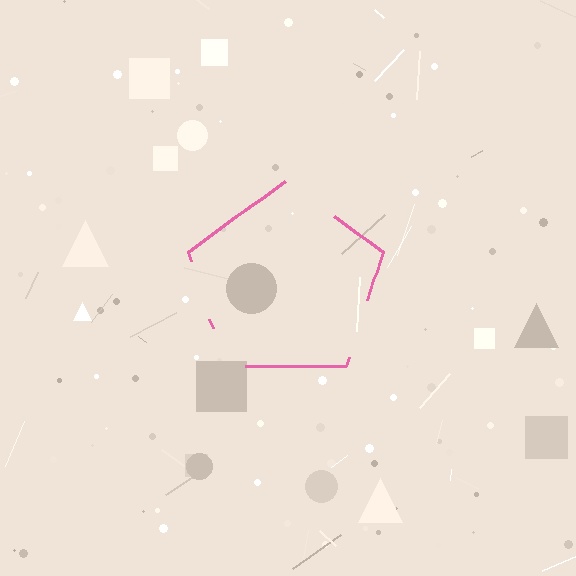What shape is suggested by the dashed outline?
The dashed outline suggests a pentagon.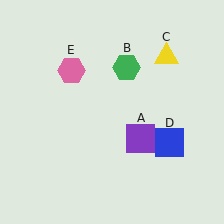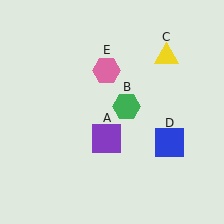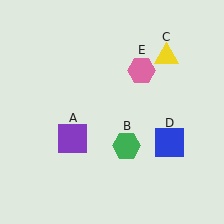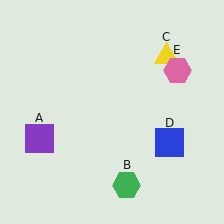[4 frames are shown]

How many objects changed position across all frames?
3 objects changed position: purple square (object A), green hexagon (object B), pink hexagon (object E).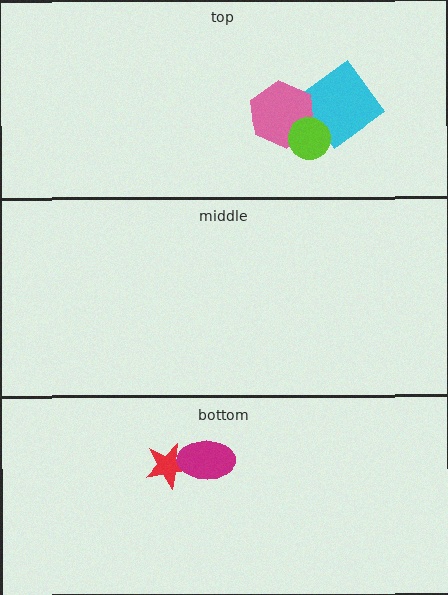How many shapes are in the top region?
3.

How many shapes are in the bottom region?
2.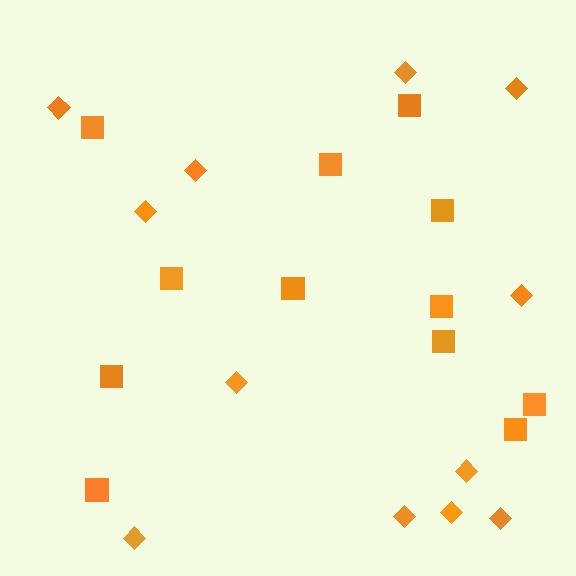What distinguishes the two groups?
There are 2 groups: one group of squares (12) and one group of diamonds (12).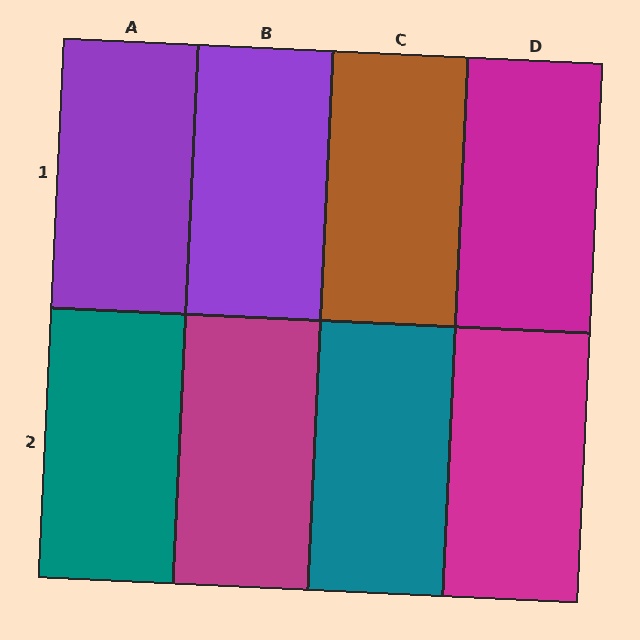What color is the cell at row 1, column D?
Magenta.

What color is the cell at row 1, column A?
Purple.